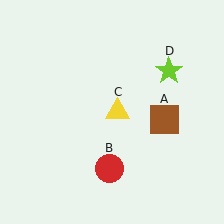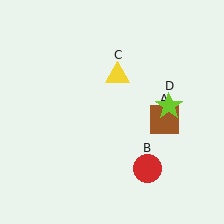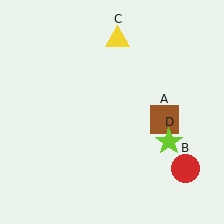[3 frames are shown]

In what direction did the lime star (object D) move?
The lime star (object D) moved down.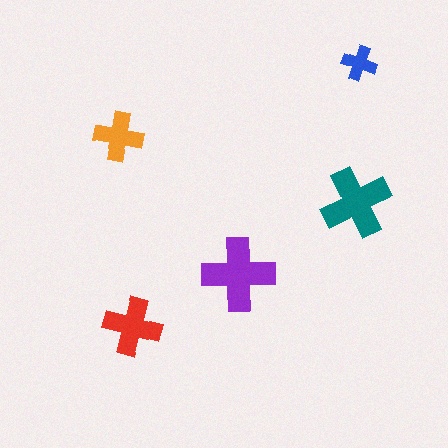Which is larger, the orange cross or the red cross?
The red one.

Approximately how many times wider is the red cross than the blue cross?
About 1.5 times wider.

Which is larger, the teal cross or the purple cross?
The purple one.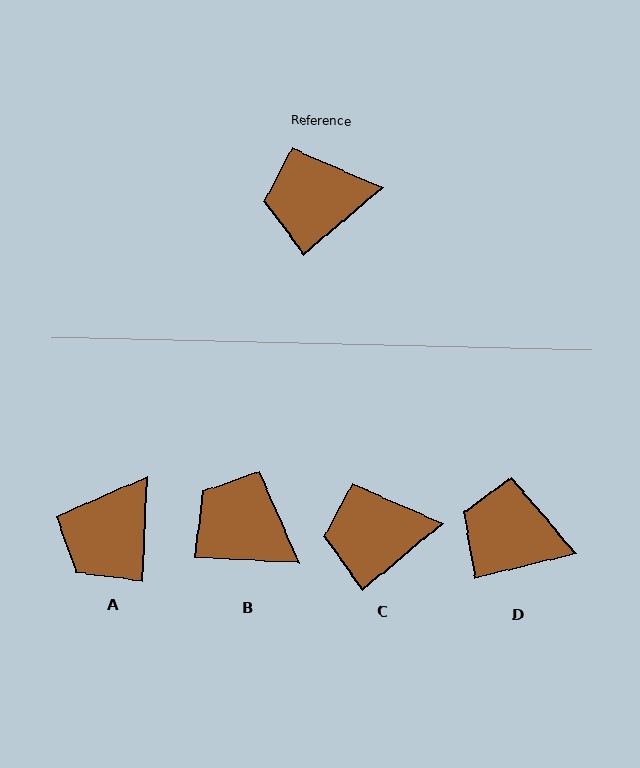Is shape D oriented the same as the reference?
No, it is off by about 26 degrees.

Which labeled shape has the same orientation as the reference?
C.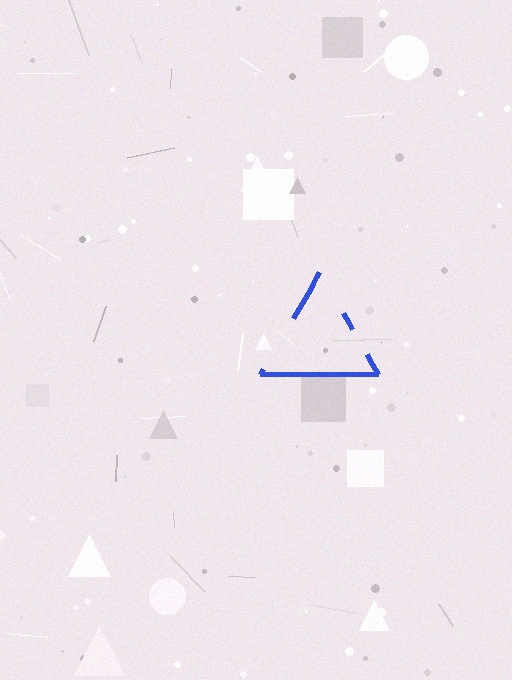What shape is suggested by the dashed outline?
The dashed outline suggests a triangle.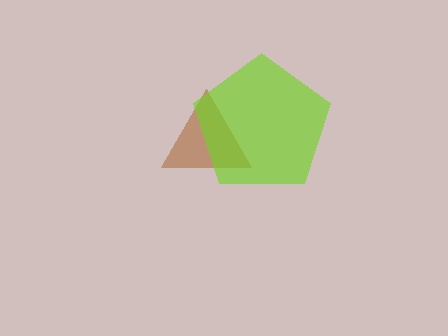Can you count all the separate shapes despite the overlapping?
Yes, there are 2 separate shapes.